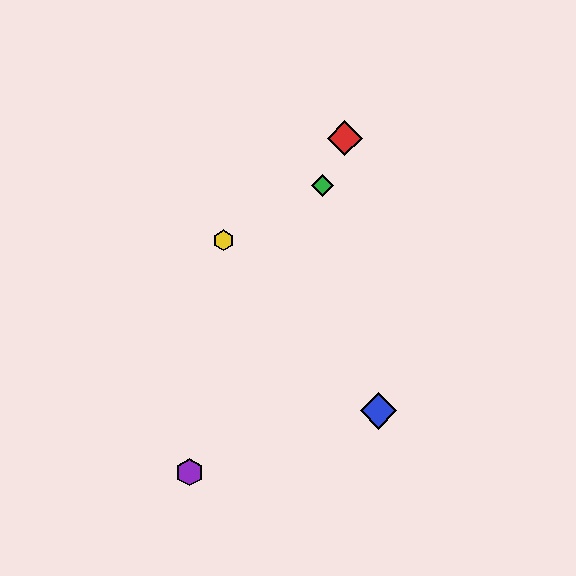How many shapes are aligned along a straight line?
3 shapes (the red diamond, the green diamond, the purple hexagon) are aligned along a straight line.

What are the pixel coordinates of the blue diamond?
The blue diamond is at (379, 411).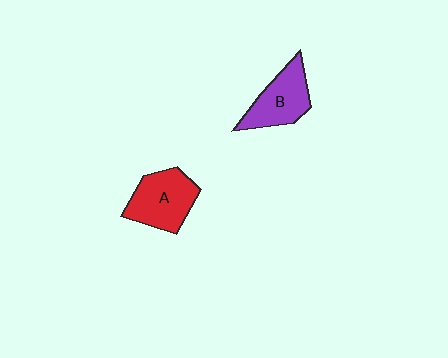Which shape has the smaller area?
Shape B (purple).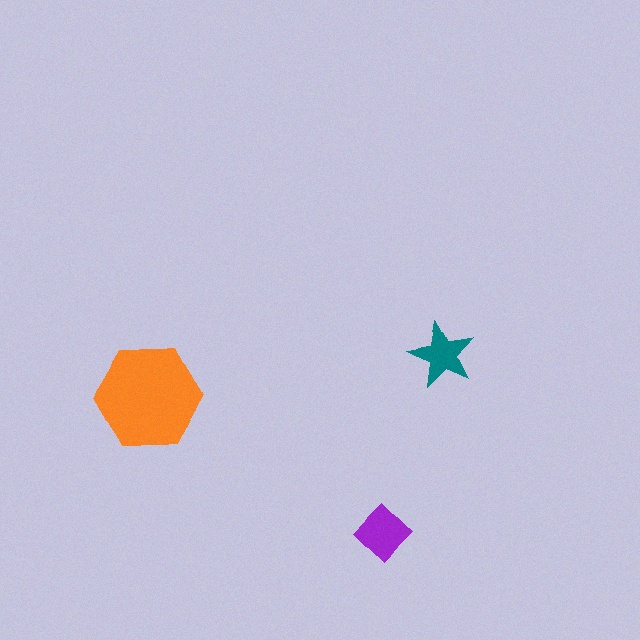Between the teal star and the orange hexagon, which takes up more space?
The orange hexagon.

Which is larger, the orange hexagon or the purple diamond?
The orange hexagon.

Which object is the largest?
The orange hexagon.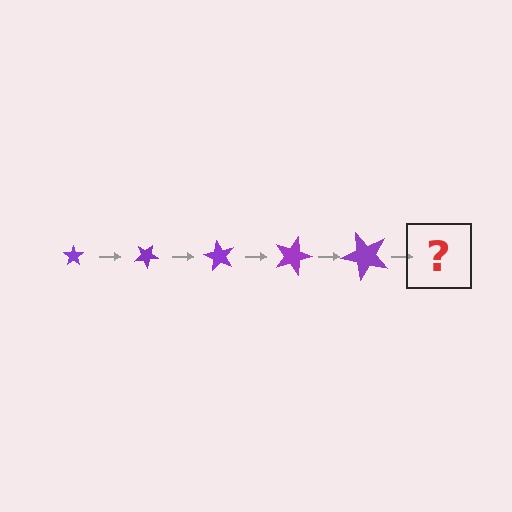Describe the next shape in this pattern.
It should be a star, larger than the previous one and rotated 150 degrees from the start.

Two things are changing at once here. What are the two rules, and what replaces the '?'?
The two rules are that the star grows larger each step and it rotates 30 degrees each step. The '?' should be a star, larger than the previous one and rotated 150 degrees from the start.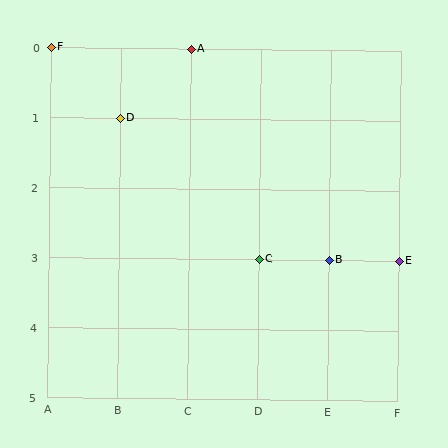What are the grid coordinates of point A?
Point A is at grid coordinates (C, 0).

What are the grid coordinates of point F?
Point F is at grid coordinates (A, 0).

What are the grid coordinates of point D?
Point D is at grid coordinates (B, 1).